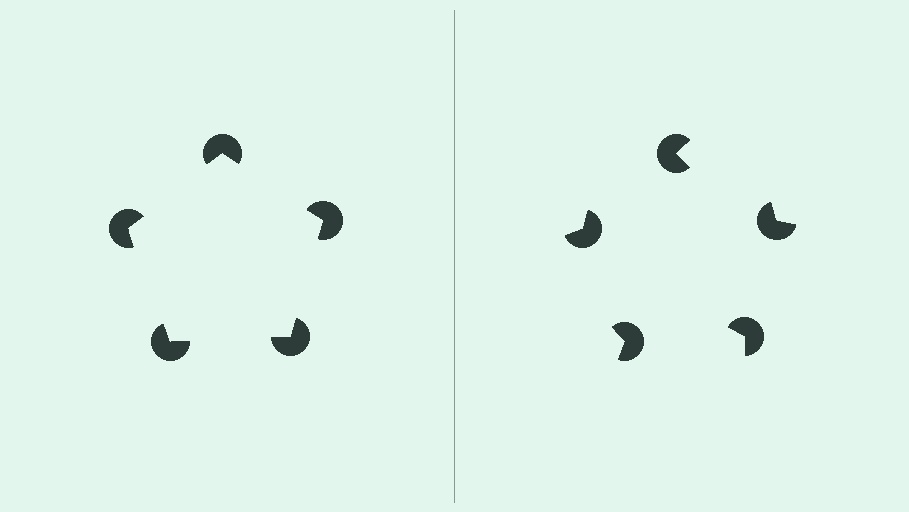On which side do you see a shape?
An illusory pentagon appears on the left side. On the right side the wedge cuts are rotated, so no coherent shape forms.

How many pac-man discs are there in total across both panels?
10 — 5 on each side.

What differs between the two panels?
The pac-man discs are positioned identically on both sides; only the wedge orientations differ. On the left they align to a pentagon; on the right they are misaligned.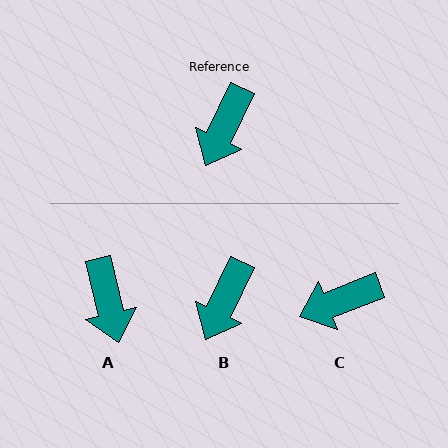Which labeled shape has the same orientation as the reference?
B.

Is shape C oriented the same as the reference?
No, it is off by about 43 degrees.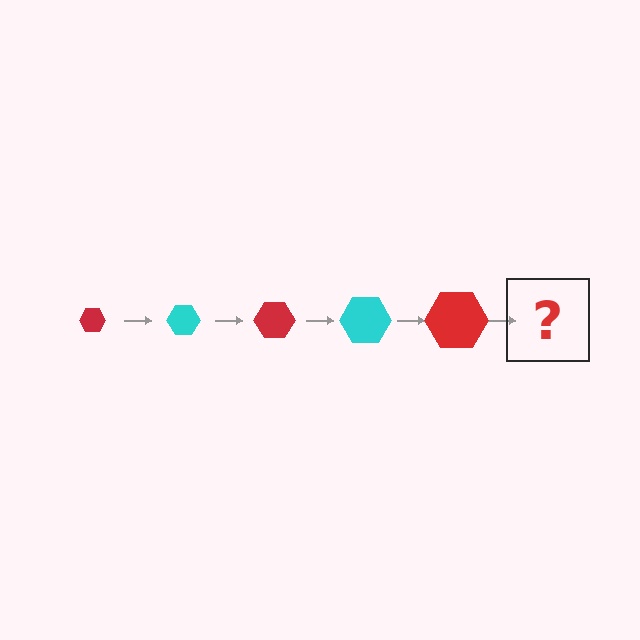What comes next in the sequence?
The next element should be a cyan hexagon, larger than the previous one.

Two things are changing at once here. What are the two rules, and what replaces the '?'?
The two rules are that the hexagon grows larger each step and the color cycles through red and cyan. The '?' should be a cyan hexagon, larger than the previous one.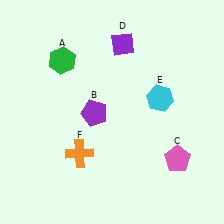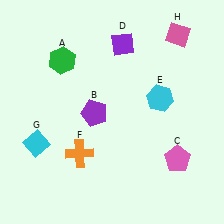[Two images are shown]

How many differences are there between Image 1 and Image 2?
There are 2 differences between the two images.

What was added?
A cyan diamond (G), a pink diamond (H) were added in Image 2.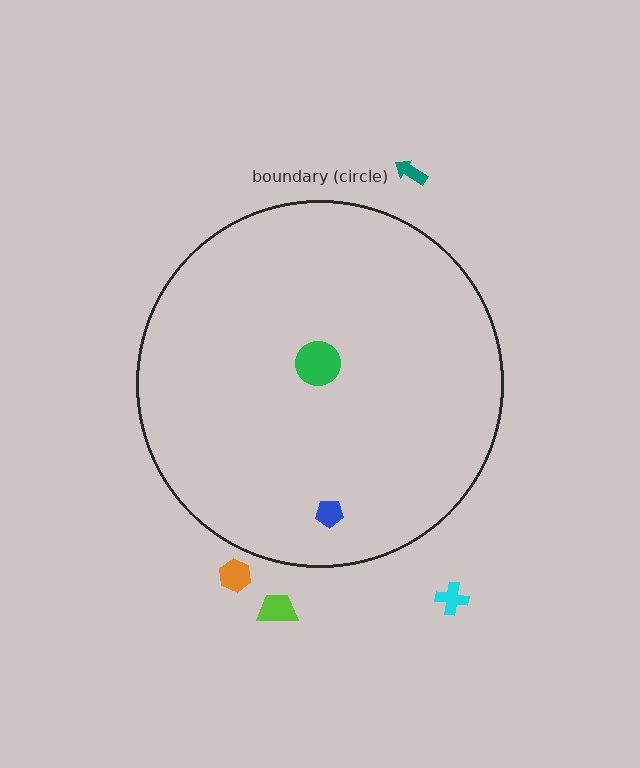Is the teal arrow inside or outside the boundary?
Outside.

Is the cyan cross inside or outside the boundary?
Outside.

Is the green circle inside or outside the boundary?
Inside.